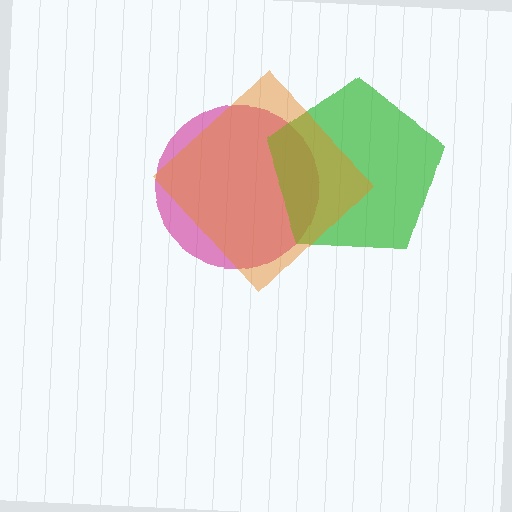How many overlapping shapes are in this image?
There are 3 overlapping shapes in the image.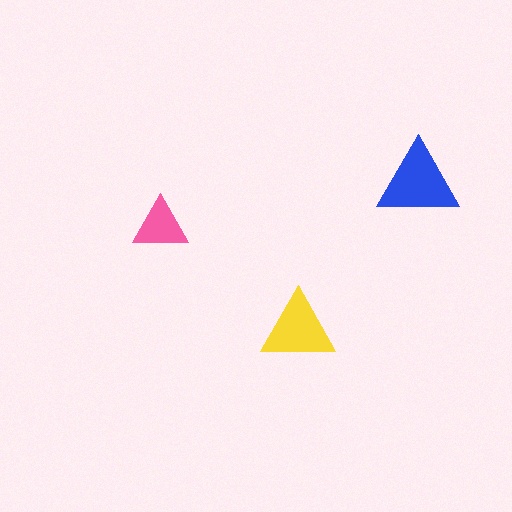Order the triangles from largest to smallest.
the blue one, the yellow one, the pink one.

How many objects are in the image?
There are 3 objects in the image.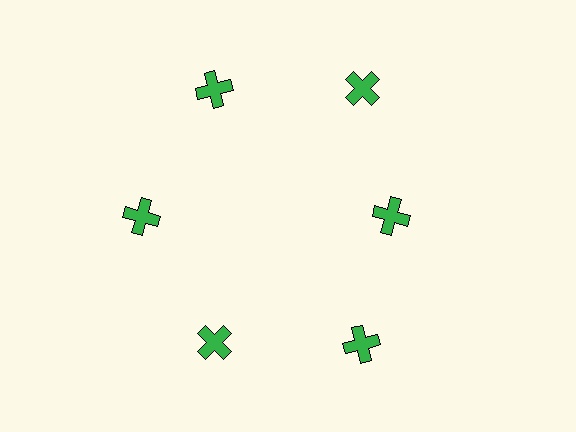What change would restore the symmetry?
The symmetry would be restored by moving it outward, back onto the ring so that all 6 crosses sit at equal angles and equal distance from the center.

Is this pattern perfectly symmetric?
No. The 6 green crosses are arranged in a ring, but one element near the 3 o'clock position is pulled inward toward the center, breaking the 6-fold rotational symmetry.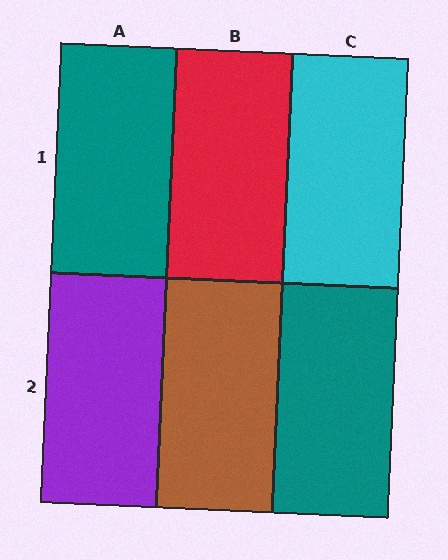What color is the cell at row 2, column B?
Brown.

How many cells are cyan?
1 cell is cyan.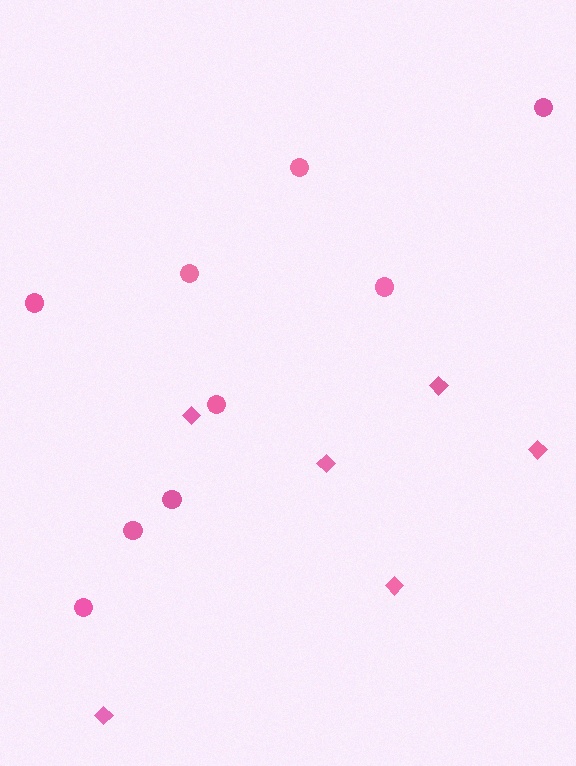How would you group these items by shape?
There are 2 groups: one group of diamonds (6) and one group of circles (9).